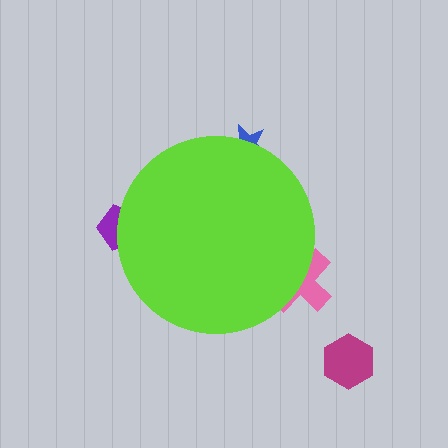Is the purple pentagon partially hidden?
Yes, the purple pentagon is partially hidden behind the lime circle.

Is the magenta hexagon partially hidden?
No, the magenta hexagon is fully visible.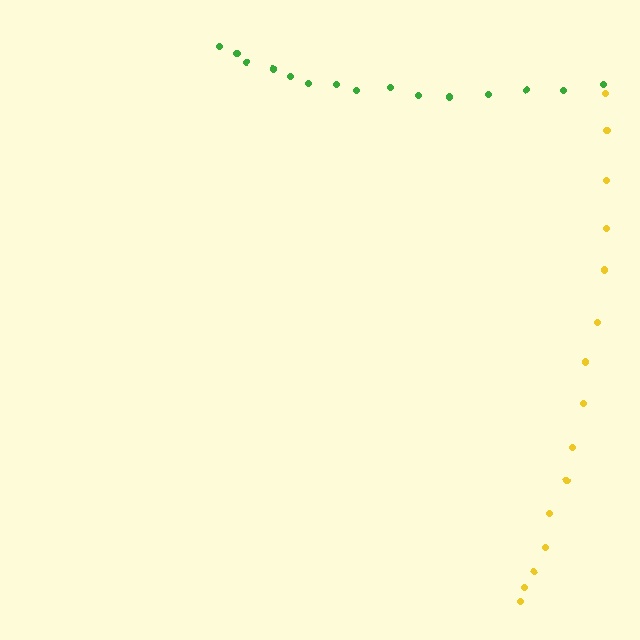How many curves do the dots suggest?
There are 2 distinct paths.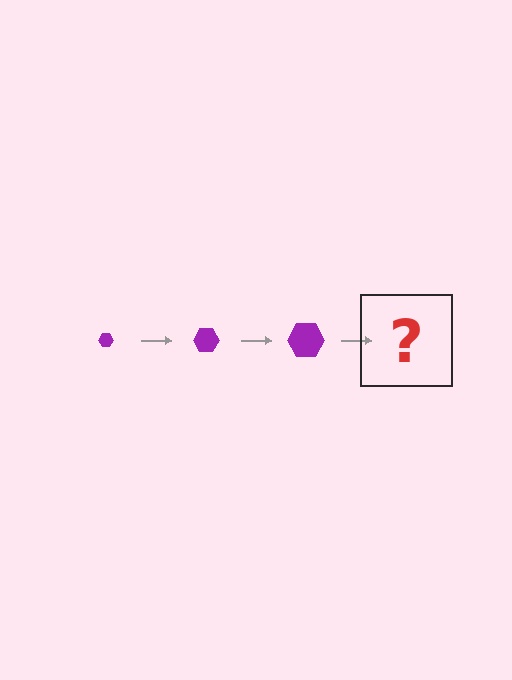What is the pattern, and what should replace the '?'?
The pattern is that the hexagon gets progressively larger each step. The '?' should be a purple hexagon, larger than the previous one.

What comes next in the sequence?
The next element should be a purple hexagon, larger than the previous one.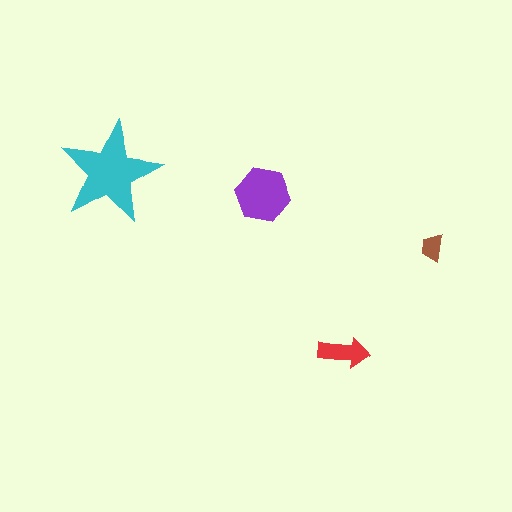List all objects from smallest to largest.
The brown trapezoid, the red arrow, the purple hexagon, the cyan star.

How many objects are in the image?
There are 4 objects in the image.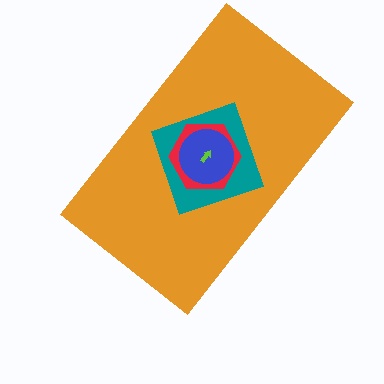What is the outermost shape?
The orange rectangle.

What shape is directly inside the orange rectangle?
The teal diamond.